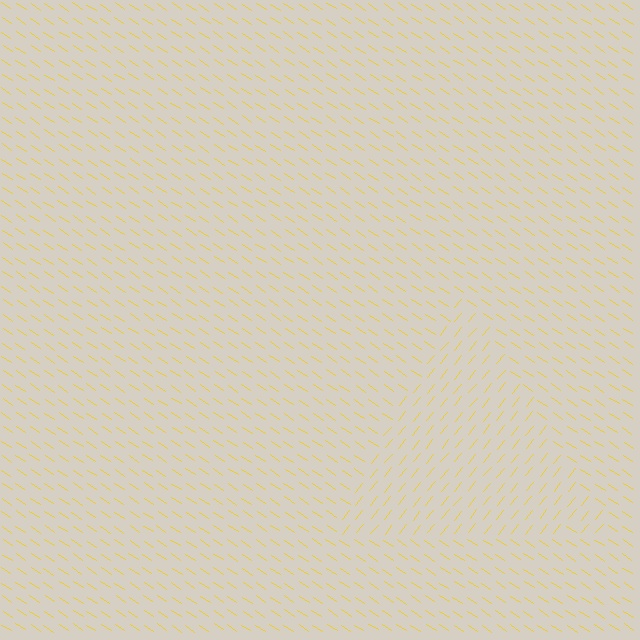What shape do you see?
I see a triangle.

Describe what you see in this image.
The image is filled with small yellow line segments. A triangle region in the image has lines oriented differently from the surrounding lines, creating a visible texture boundary.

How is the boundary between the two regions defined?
The boundary is defined purely by a change in line orientation (approximately 84 degrees difference). All lines are the same color and thickness.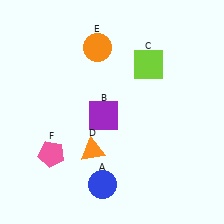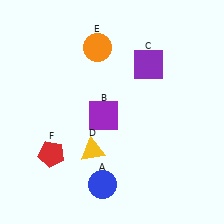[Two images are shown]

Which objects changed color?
C changed from lime to purple. D changed from orange to yellow. F changed from pink to red.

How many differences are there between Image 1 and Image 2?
There are 3 differences between the two images.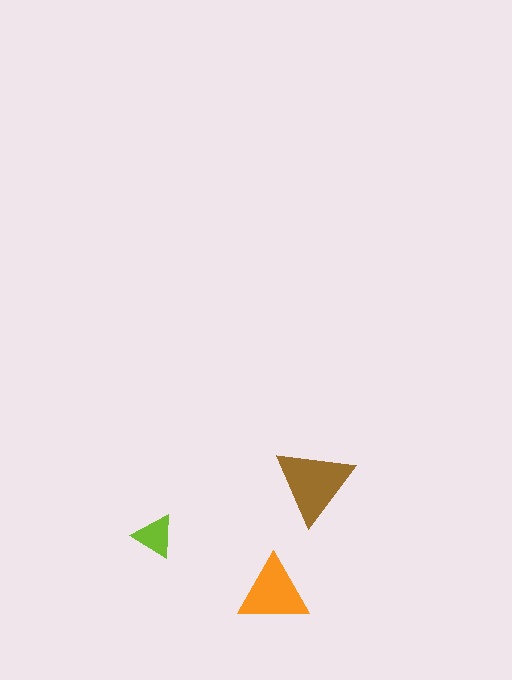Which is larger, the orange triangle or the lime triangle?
The orange one.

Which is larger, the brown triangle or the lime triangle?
The brown one.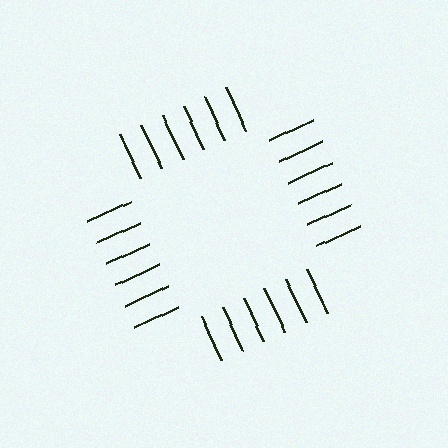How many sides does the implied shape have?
4 sides — the line-ends trace a square.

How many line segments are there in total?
24 — 6 along each of the 4 edges.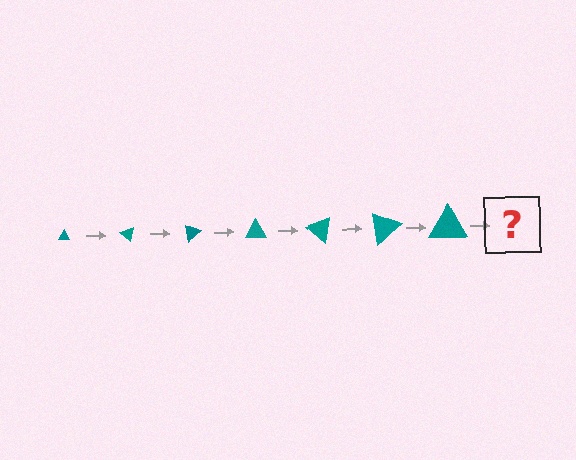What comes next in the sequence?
The next element should be a triangle, larger than the previous one and rotated 280 degrees from the start.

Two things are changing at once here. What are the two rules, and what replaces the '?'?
The two rules are that the triangle grows larger each step and it rotates 40 degrees each step. The '?' should be a triangle, larger than the previous one and rotated 280 degrees from the start.